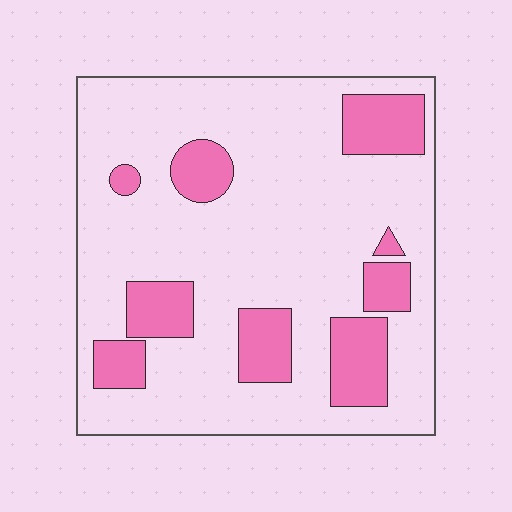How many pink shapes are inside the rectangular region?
9.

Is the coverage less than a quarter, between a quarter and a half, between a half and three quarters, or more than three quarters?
Less than a quarter.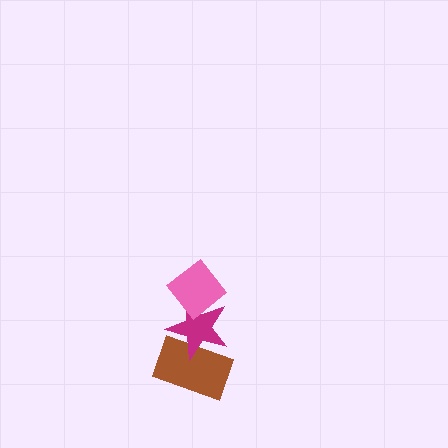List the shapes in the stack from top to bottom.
From top to bottom: the pink diamond, the magenta star, the brown rectangle.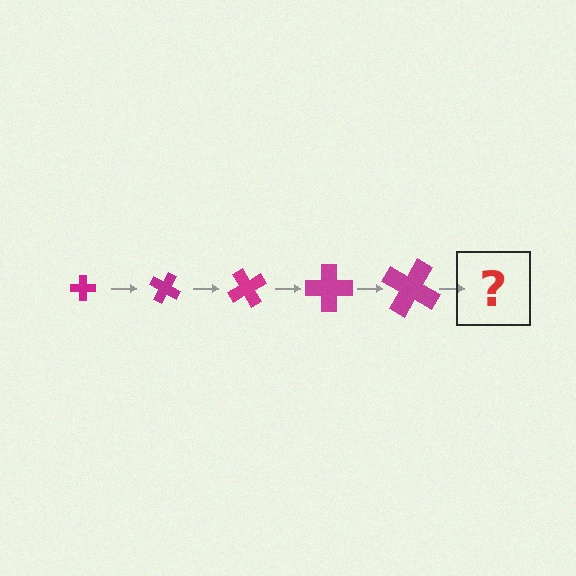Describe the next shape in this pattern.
It should be a cross, larger than the previous one and rotated 150 degrees from the start.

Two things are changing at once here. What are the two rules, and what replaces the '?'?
The two rules are that the cross grows larger each step and it rotates 30 degrees each step. The '?' should be a cross, larger than the previous one and rotated 150 degrees from the start.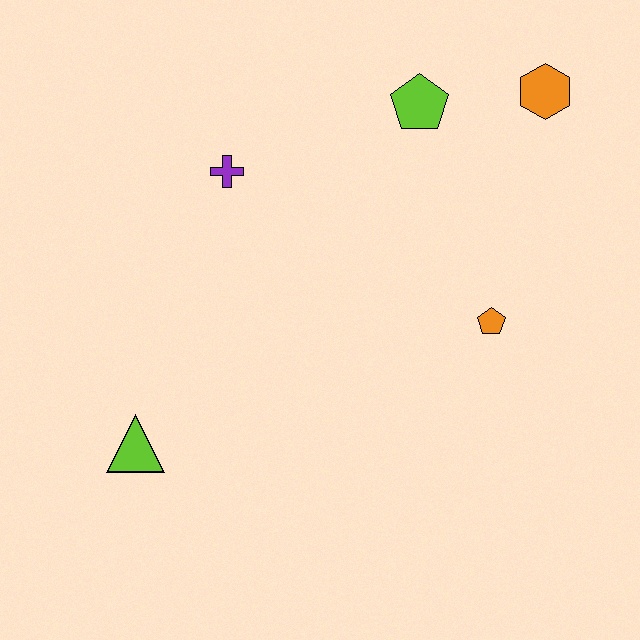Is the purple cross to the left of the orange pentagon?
Yes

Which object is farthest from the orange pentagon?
The lime triangle is farthest from the orange pentagon.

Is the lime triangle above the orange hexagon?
No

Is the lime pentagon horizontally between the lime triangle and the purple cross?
No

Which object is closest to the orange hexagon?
The lime pentagon is closest to the orange hexagon.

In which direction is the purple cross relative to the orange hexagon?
The purple cross is to the left of the orange hexagon.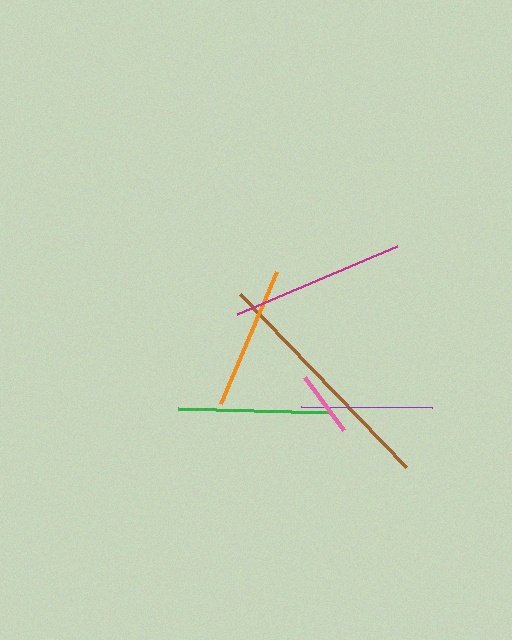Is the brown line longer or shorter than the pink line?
The brown line is longer than the pink line.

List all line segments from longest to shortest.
From longest to shortest: brown, magenta, green, orange, purple, pink.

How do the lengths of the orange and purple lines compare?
The orange and purple lines are approximately the same length.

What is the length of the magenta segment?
The magenta segment is approximately 174 pixels long.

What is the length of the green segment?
The green segment is approximately 152 pixels long.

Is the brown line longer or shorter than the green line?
The brown line is longer than the green line.